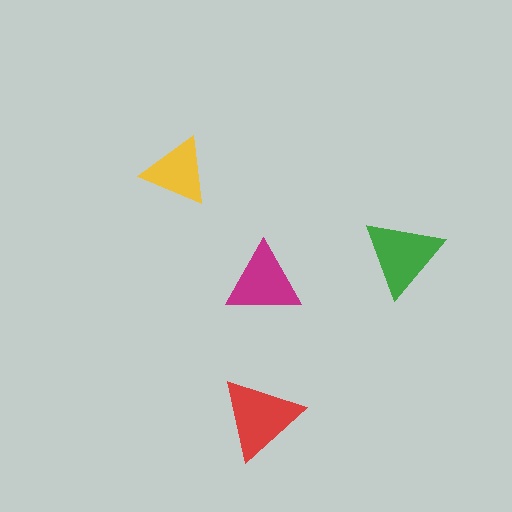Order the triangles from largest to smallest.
the red one, the green one, the magenta one, the yellow one.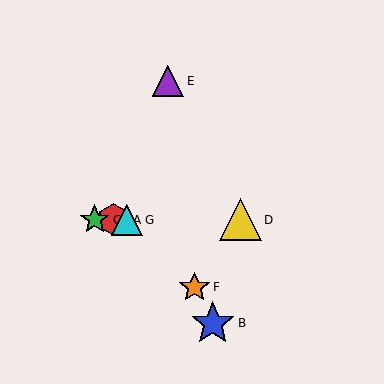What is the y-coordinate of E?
Object E is at y≈81.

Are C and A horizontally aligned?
Yes, both are at y≈220.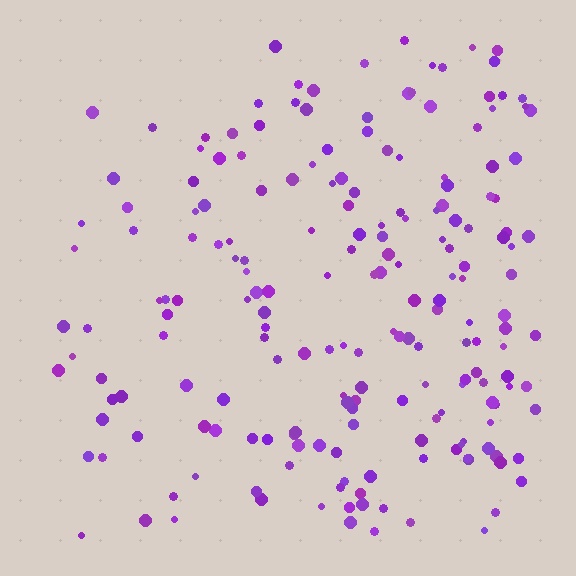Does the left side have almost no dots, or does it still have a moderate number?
Still a moderate number, just noticeably fewer than the right.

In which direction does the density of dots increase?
From left to right, with the right side densest.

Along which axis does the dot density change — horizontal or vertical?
Horizontal.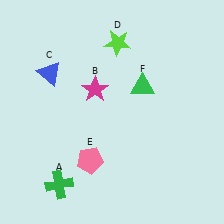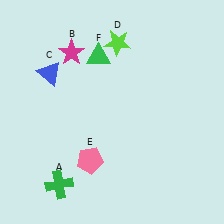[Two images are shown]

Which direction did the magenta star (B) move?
The magenta star (B) moved up.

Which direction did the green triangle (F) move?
The green triangle (F) moved left.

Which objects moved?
The objects that moved are: the magenta star (B), the green triangle (F).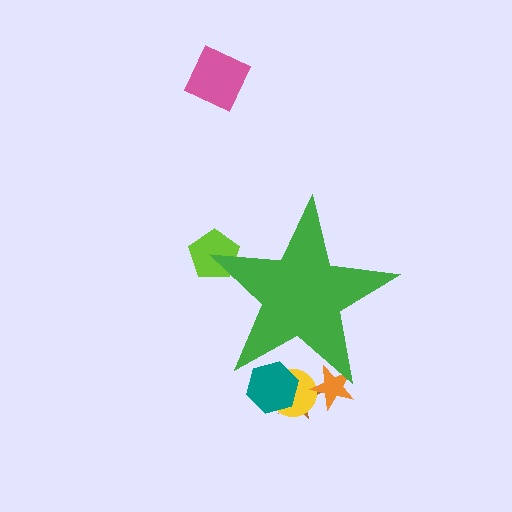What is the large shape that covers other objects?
A green star.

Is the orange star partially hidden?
Yes, the orange star is partially hidden behind the green star.